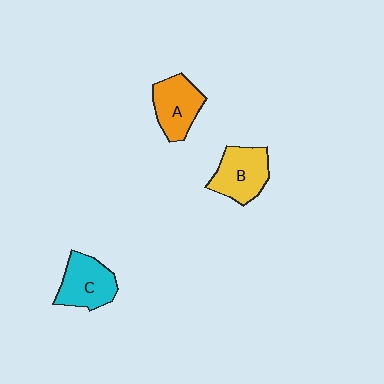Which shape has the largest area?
Shape B (yellow).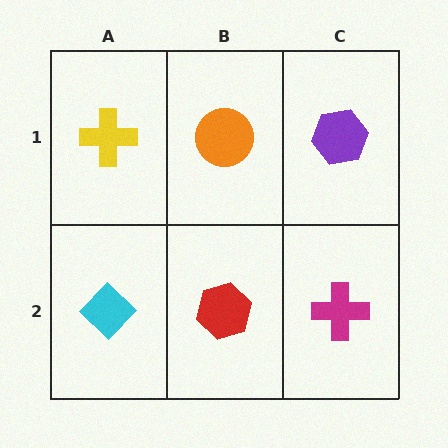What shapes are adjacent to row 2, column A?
A yellow cross (row 1, column A), a red hexagon (row 2, column B).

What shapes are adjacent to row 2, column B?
An orange circle (row 1, column B), a cyan diamond (row 2, column A), a magenta cross (row 2, column C).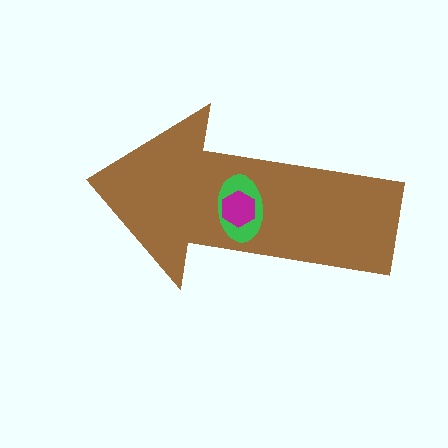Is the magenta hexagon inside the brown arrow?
Yes.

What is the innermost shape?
The magenta hexagon.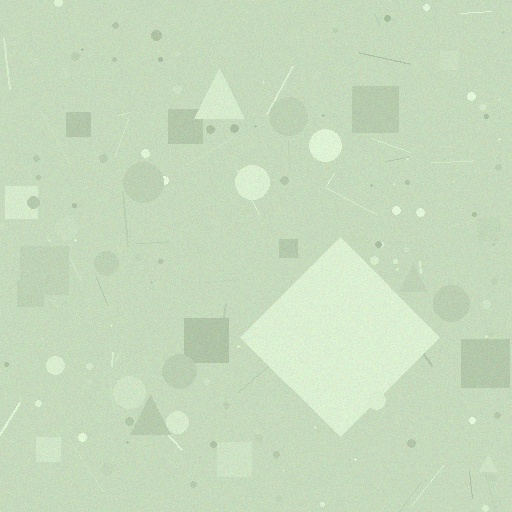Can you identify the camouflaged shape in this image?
The camouflaged shape is a diamond.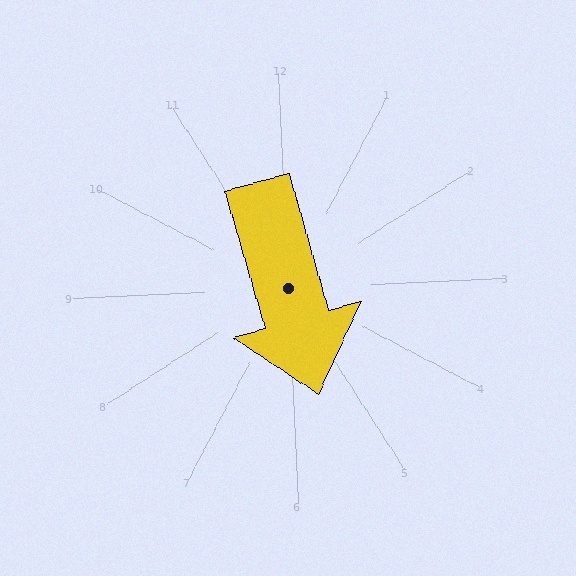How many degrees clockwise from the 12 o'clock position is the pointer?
Approximately 166 degrees.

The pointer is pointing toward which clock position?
Roughly 6 o'clock.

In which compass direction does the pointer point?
South.